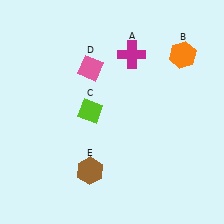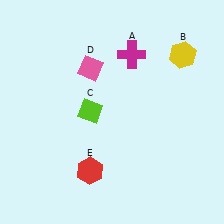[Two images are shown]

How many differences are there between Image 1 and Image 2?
There are 2 differences between the two images.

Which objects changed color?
B changed from orange to yellow. E changed from brown to red.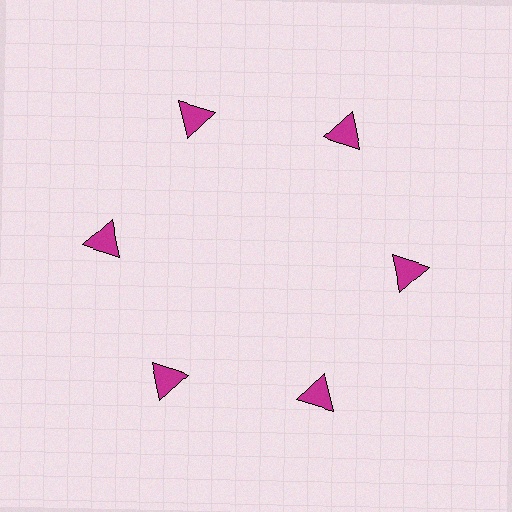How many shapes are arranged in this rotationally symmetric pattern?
There are 6 shapes, arranged in 6 groups of 1.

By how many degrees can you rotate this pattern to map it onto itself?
The pattern maps onto itself every 60 degrees of rotation.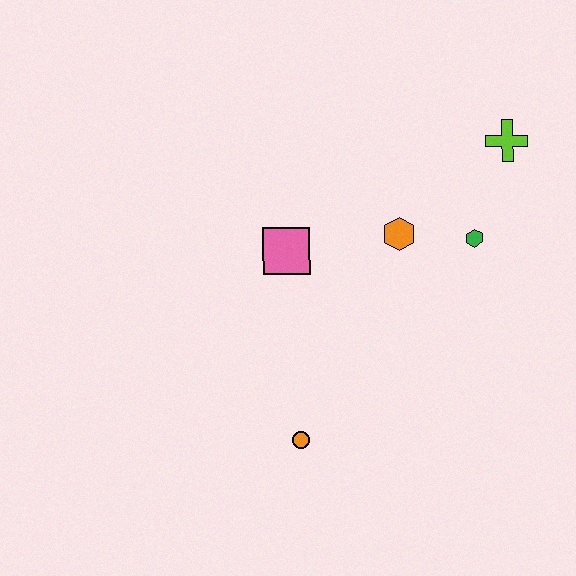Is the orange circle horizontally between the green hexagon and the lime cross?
No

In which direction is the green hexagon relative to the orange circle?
The green hexagon is above the orange circle.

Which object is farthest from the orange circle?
The lime cross is farthest from the orange circle.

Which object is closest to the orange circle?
The pink square is closest to the orange circle.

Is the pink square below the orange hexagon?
Yes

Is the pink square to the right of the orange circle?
No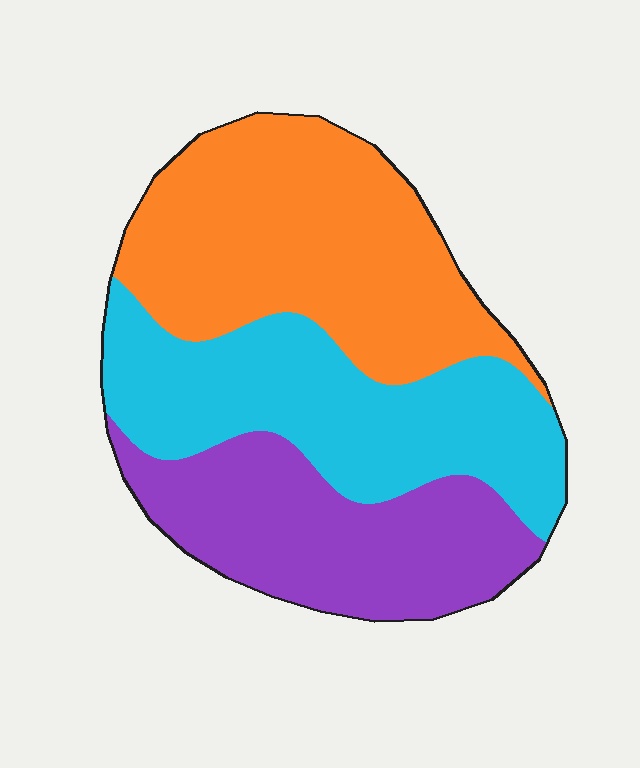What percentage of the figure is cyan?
Cyan covers about 35% of the figure.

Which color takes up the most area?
Orange, at roughly 40%.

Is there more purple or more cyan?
Cyan.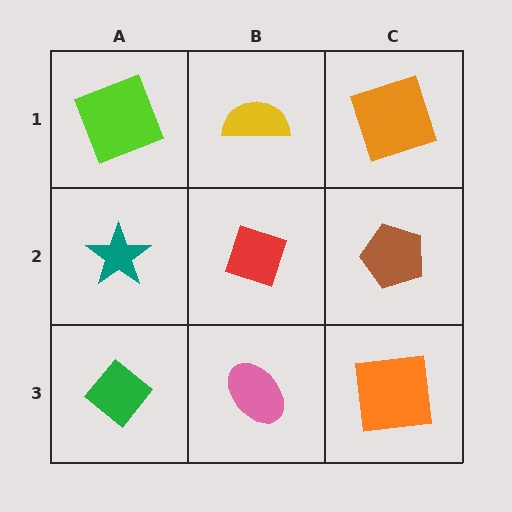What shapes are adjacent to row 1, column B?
A red diamond (row 2, column B), a lime square (row 1, column A), an orange square (row 1, column C).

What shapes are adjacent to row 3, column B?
A red diamond (row 2, column B), a green diamond (row 3, column A), an orange square (row 3, column C).